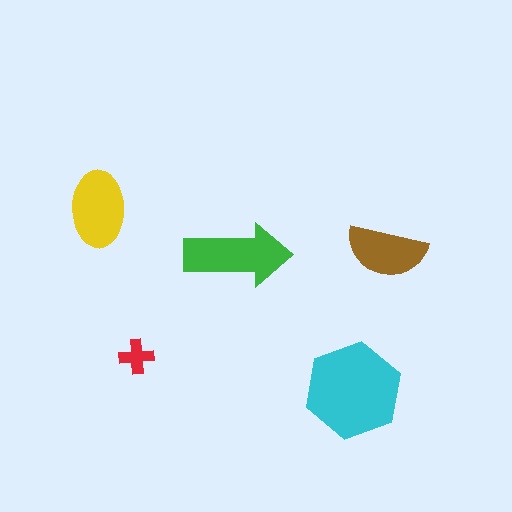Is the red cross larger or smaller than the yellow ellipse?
Smaller.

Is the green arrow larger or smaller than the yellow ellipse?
Larger.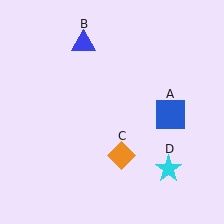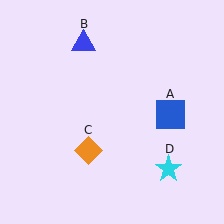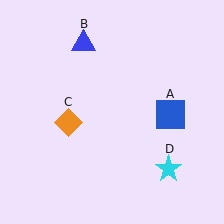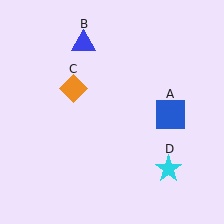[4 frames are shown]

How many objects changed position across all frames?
1 object changed position: orange diamond (object C).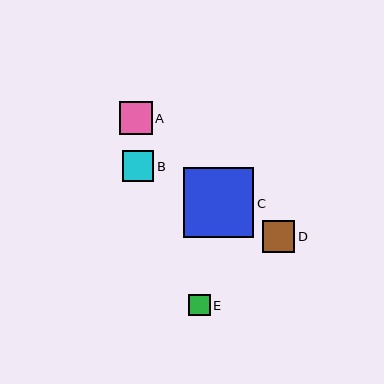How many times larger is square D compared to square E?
Square D is approximately 1.5 times the size of square E.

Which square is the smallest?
Square E is the smallest with a size of approximately 21 pixels.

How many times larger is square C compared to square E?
Square C is approximately 3.3 times the size of square E.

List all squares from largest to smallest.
From largest to smallest: C, A, D, B, E.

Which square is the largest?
Square C is the largest with a size of approximately 70 pixels.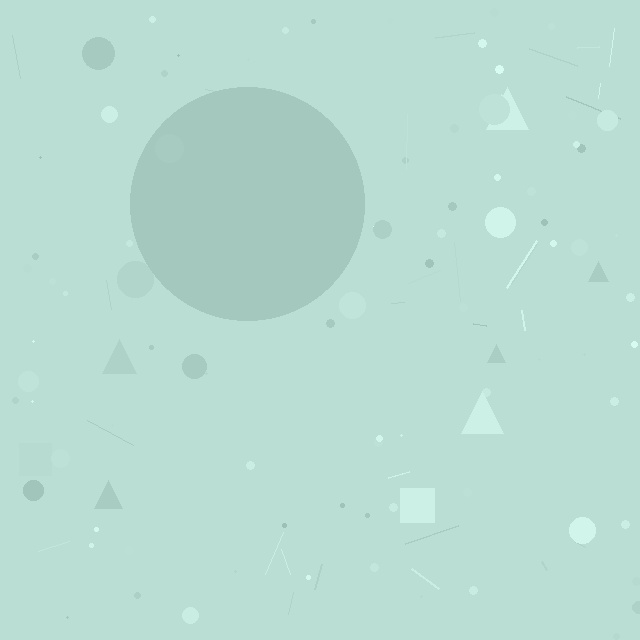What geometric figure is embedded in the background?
A circle is embedded in the background.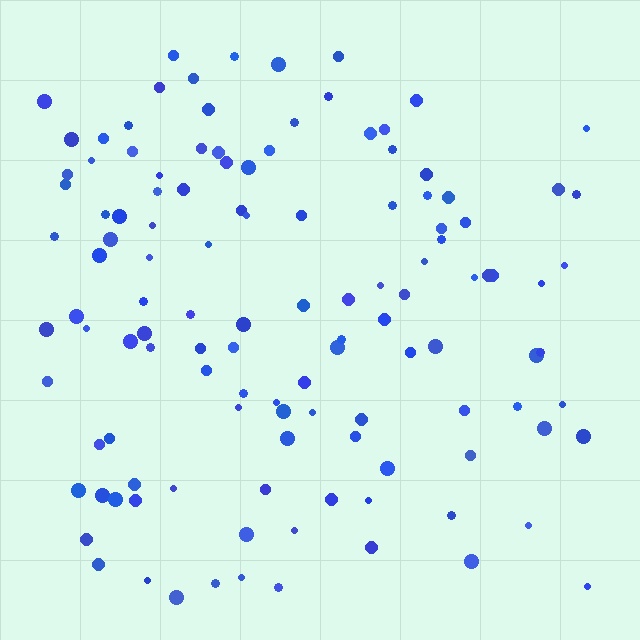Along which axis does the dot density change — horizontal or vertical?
Horizontal.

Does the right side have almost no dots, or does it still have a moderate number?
Still a moderate number, just noticeably fewer than the left.